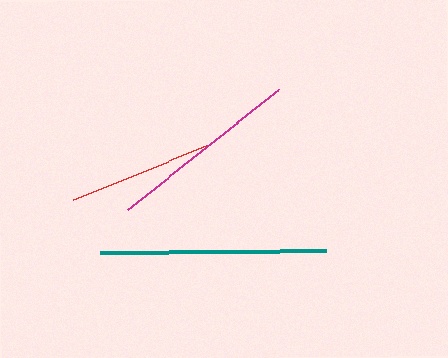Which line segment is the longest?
The teal line is the longest at approximately 226 pixels.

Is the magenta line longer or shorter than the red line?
The magenta line is longer than the red line.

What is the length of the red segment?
The red segment is approximately 143 pixels long.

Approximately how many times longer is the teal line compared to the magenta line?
The teal line is approximately 1.2 times the length of the magenta line.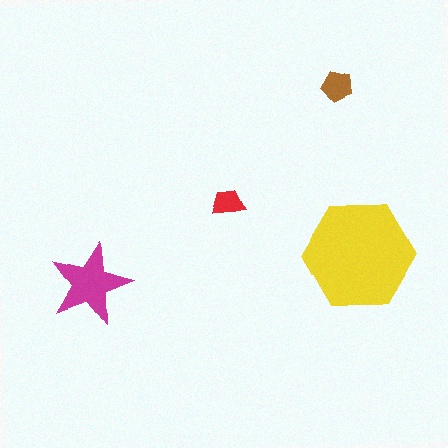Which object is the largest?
The yellow hexagon.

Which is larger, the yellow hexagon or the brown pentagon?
The yellow hexagon.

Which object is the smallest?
The red trapezoid.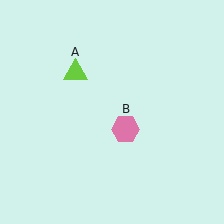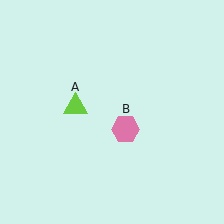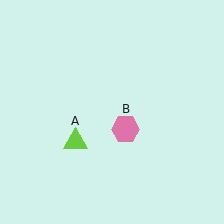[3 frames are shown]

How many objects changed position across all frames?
1 object changed position: lime triangle (object A).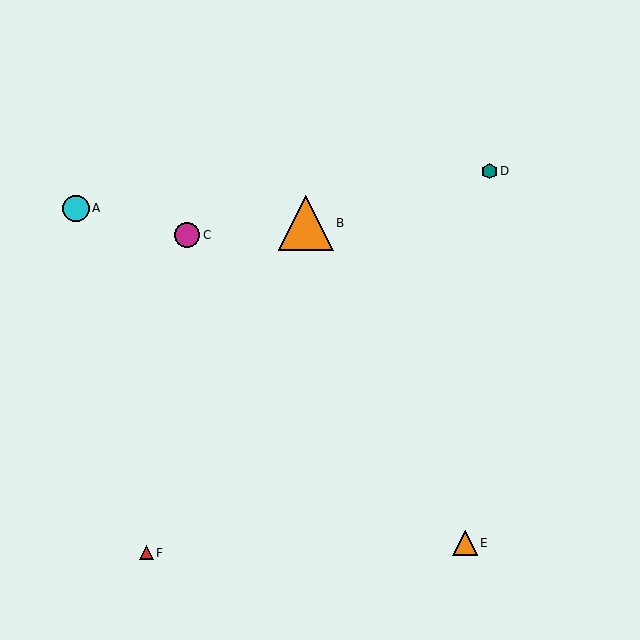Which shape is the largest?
The orange triangle (labeled B) is the largest.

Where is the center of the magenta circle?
The center of the magenta circle is at (187, 235).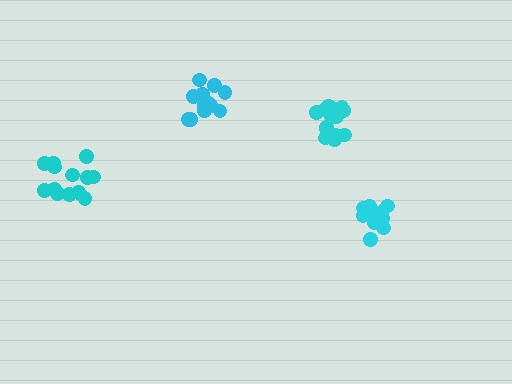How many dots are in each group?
Group 1: 16 dots, Group 2: 13 dots, Group 3: 13 dots, Group 4: 14 dots (56 total).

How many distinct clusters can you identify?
There are 4 distinct clusters.